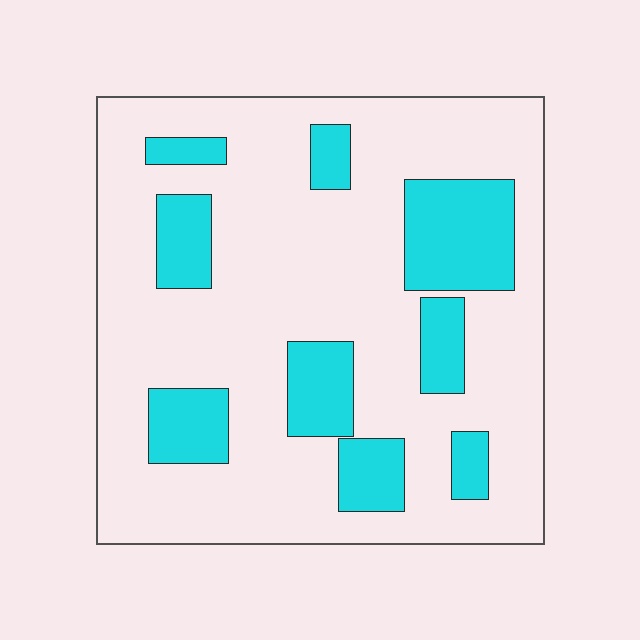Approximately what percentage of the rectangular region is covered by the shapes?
Approximately 25%.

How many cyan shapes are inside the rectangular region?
9.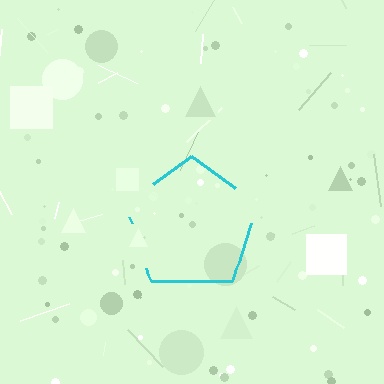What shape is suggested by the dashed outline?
The dashed outline suggests a pentagon.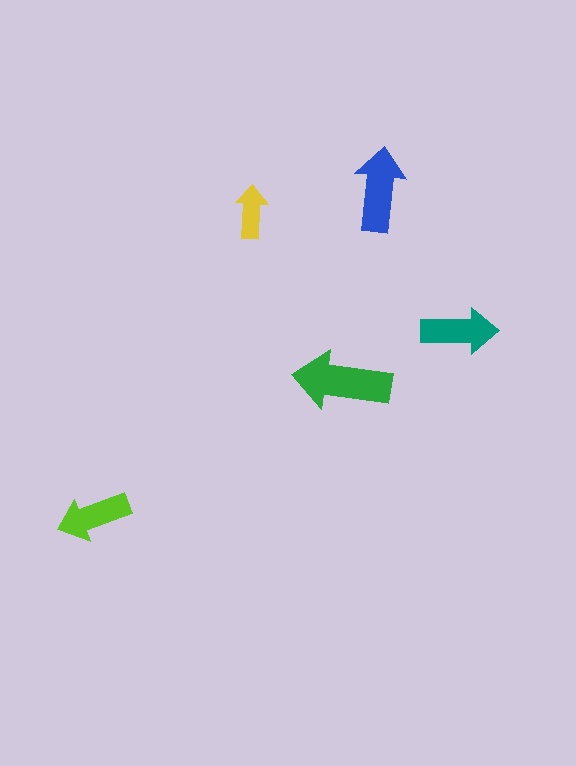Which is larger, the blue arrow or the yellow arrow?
The blue one.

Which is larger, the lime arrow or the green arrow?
The green one.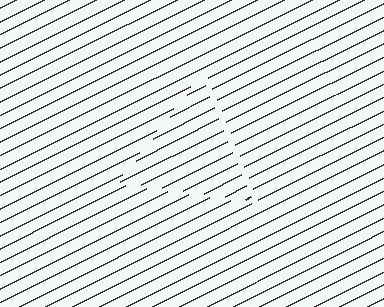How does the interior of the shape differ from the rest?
The interior of the shape contains the same grating, shifted by half a period — the contour is defined by the phase discontinuity where line-ends from the inner and outer gratings abut.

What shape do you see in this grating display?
An illusory triangle. The interior of the shape contains the same grating, shifted by half a period — the contour is defined by the phase discontinuity where line-ends from the inner and outer gratings abut.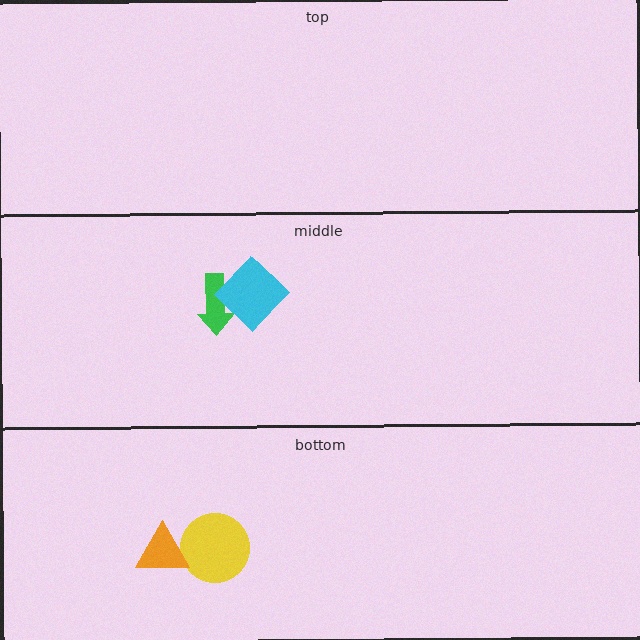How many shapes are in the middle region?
2.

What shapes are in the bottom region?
The yellow circle, the orange triangle.